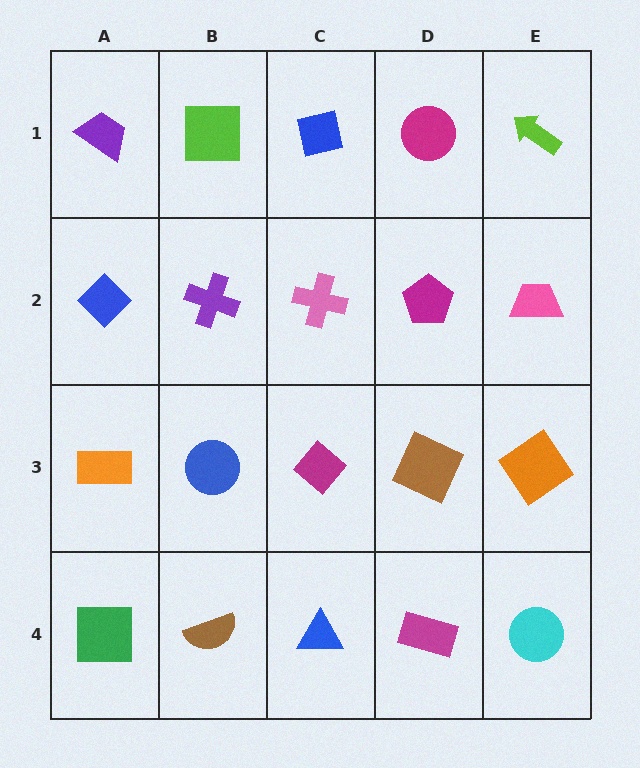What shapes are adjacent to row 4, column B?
A blue circle (row 3, column B), a green square (row 4, column A), a blue triangle (row 4, column C).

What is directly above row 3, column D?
A magenta pentagon.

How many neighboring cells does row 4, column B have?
3.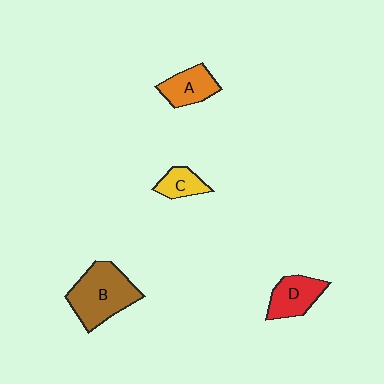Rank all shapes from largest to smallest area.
From largest to smallest: B (brown), D (red), A (orange), C (yellow).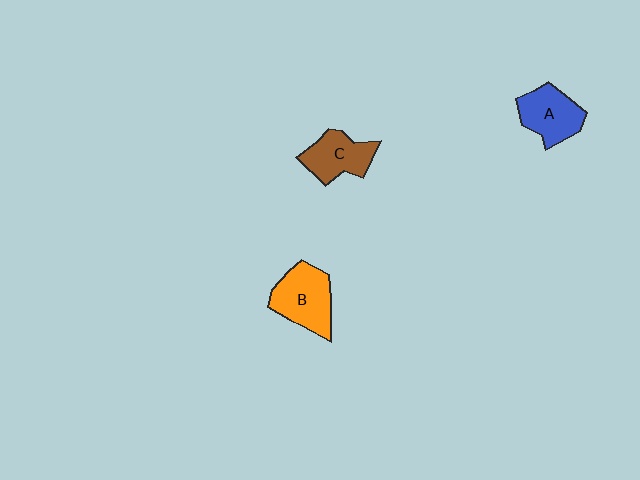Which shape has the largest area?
Shape B (orange).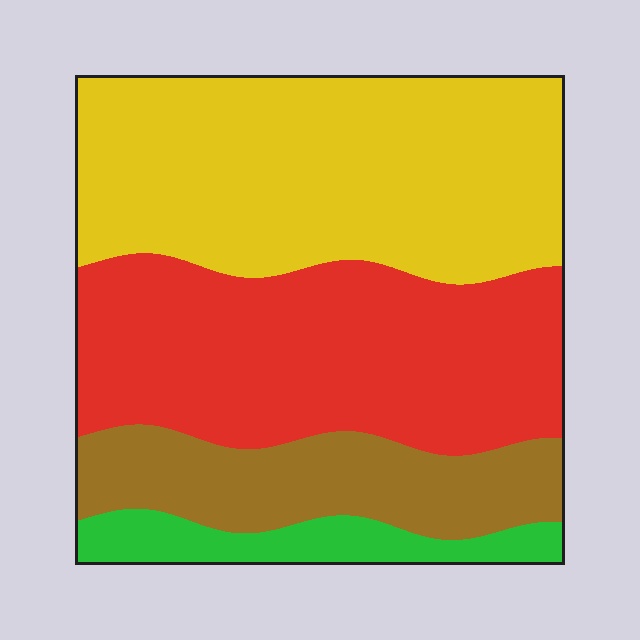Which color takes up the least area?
Green, at roughly 10%.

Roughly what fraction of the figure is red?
Red covers roughly 35% of the figure.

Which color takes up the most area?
Yellow, at roughly 40%.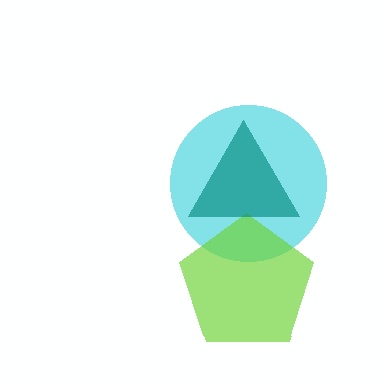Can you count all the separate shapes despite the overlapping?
Yes, there are 3 separate shapes.